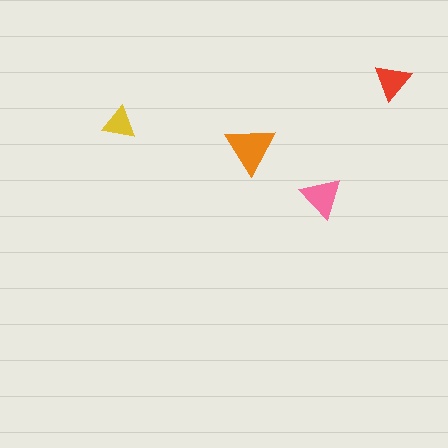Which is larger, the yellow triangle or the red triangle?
The red one.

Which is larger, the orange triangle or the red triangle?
The orange one.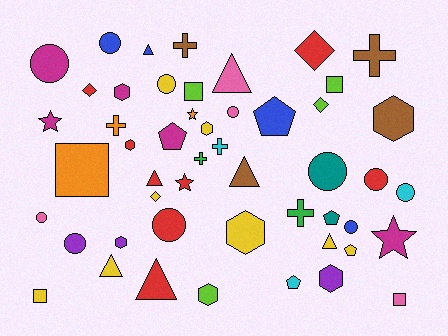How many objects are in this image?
There are 50 objects.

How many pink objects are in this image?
There are 4 pink objects.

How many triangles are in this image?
There are 7 triangles.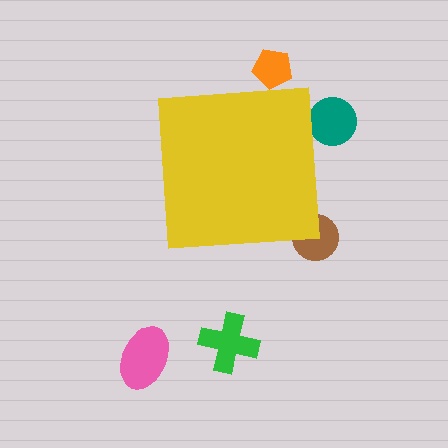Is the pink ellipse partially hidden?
No, the pink ellipse is fully visible.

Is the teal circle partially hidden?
Yes, the teal circle is partially hidden behind the yellow square.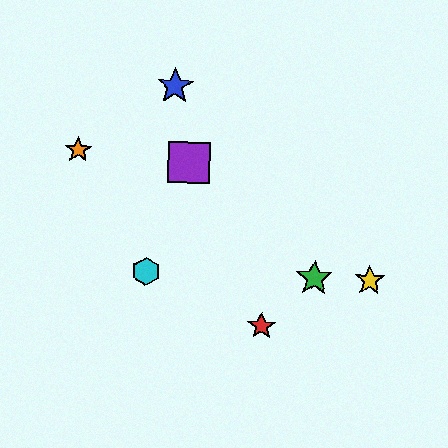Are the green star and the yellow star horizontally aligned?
Yes, both are at y≈278.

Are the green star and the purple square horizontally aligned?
No, the green star is at y≈278 and the purple square is at y≈162.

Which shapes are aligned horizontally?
The green star, the yellow star, the cyan hexagon are aligned horizontally.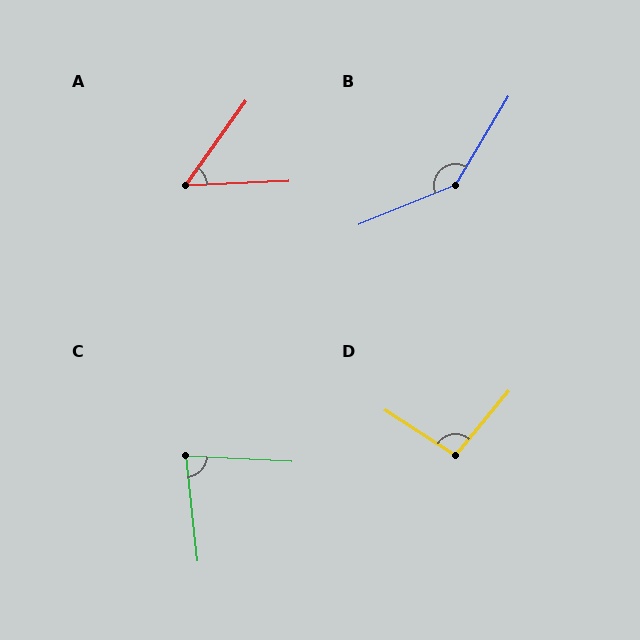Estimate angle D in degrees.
Approximately 97 degrees.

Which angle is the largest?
B, at approximately 143 degrees.